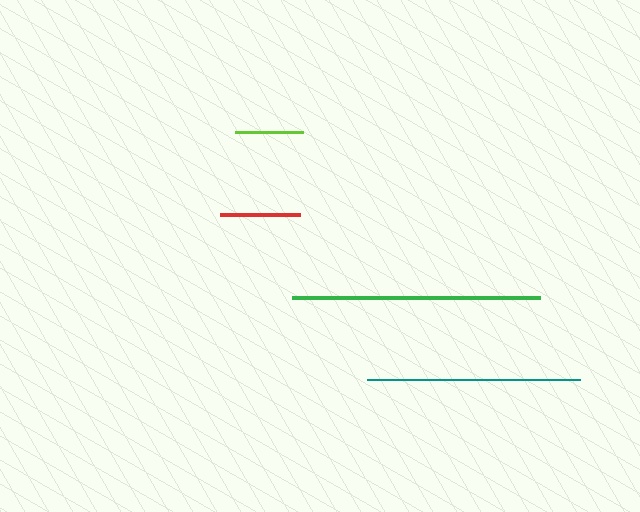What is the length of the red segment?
The red segment is approximately 81 pixels long.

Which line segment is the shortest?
The lime line is the shortest at approximately 67 pixels.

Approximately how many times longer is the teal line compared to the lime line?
The teal line is approximately 3.2 times the length of the lime line.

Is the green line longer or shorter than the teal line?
The green line is longer than the teal line.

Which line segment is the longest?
The green line is the longest at approximately 248 pixels.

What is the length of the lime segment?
The lime segment is approximately 67 pixels long.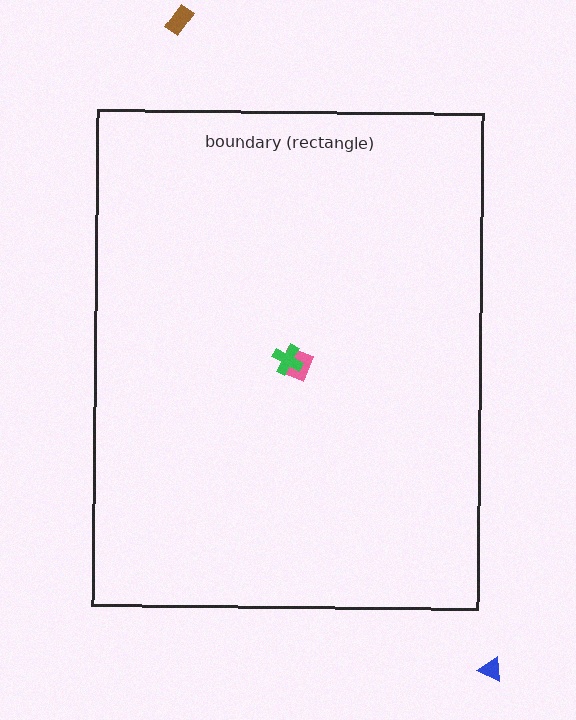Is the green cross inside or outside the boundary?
Inside.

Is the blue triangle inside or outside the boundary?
Outside.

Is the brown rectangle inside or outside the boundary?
Outside.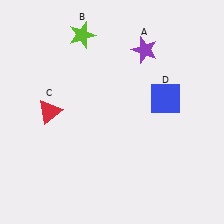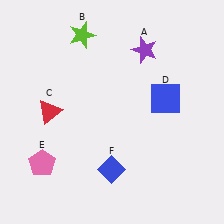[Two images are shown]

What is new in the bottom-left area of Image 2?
A blue diamond (F) was added in the bottom-left area of Image 2.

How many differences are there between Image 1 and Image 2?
There are 2 differences between the two images.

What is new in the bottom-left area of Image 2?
A pink pentagon (E) was added in the bottom-left area of Image 2.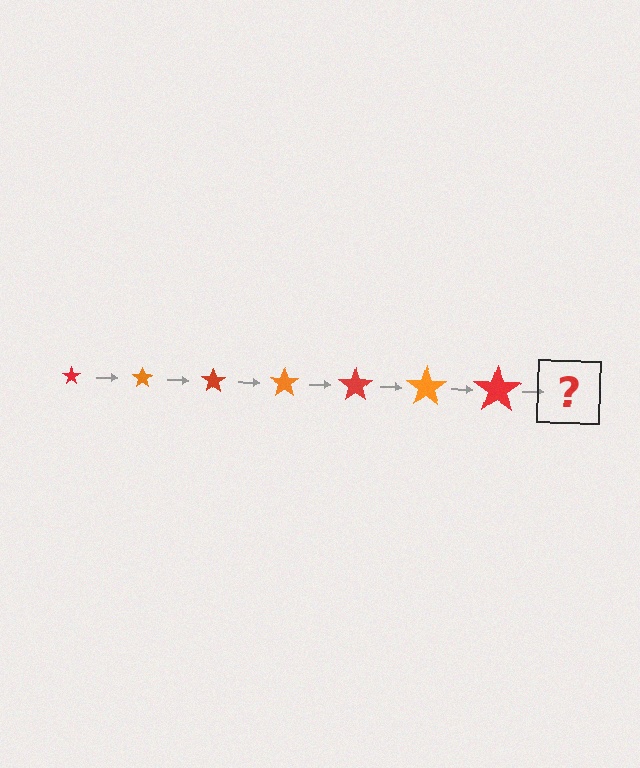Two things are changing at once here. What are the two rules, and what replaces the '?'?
The two rules are that the star grows larger each step and the color cycles through red and orange. The '?' should be an orange star, larger than the previous one.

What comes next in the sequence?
The next element should be an orange star, larger than the previous one.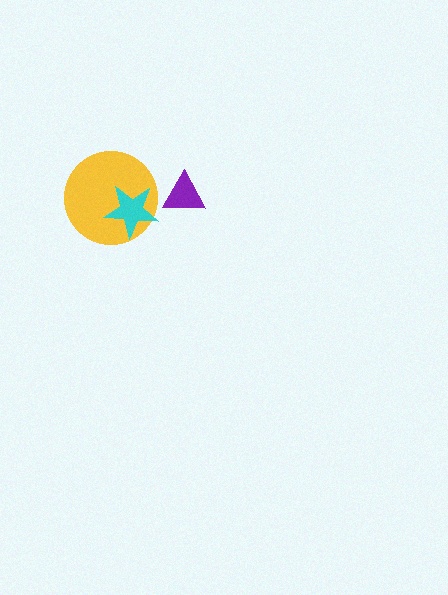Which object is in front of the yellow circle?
The cyan star is in front of the yellow circle.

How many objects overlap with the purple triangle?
0 objects overlap with the purple triangle.